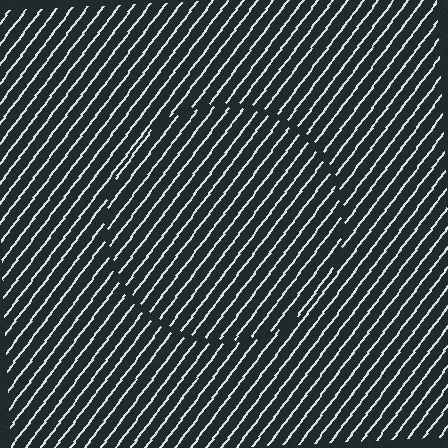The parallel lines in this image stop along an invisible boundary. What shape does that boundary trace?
An illusory circle. The interior of the shape contains the same grating, shifted by half a period — the contour is defined by the phase discontinuity where line-ends from the inner and outer gratings abut.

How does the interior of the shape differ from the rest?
The interior of the shape contains the same grating, shifted by half a period — the contour is defined by the phase discontinuity where line-ends from the inner and outer gratings abut.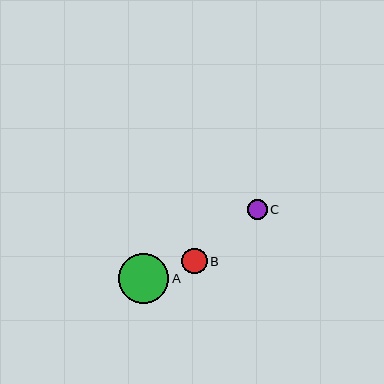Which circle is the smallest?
Circle C is the smallest with a size of approximately 20 pixels.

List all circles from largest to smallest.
From largest to smallest: A, B, C.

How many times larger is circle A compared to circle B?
Circle A is approximately 2.0 times the size of circle B.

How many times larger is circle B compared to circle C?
Circle B is approximately 1.2 times the size of circle C.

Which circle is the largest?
Circle A is the largest with a size of approximately 51 pixels.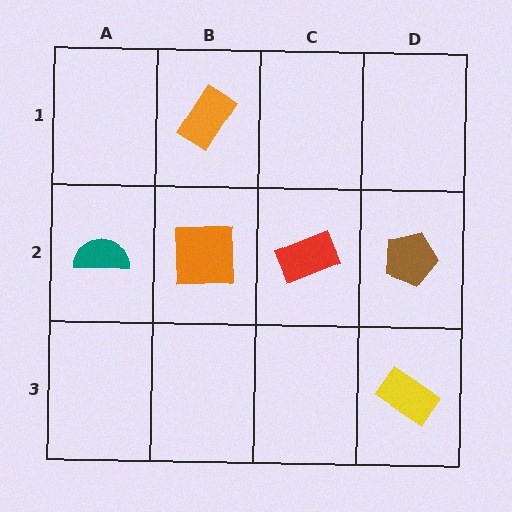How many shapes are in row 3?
1 shape.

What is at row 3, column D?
A yellow rectangle.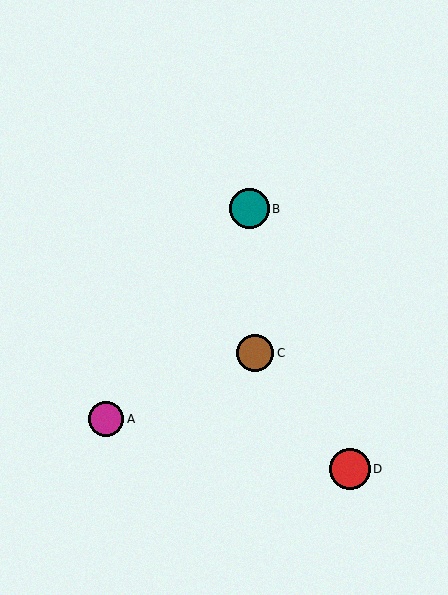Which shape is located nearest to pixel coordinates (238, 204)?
The teal circle (labeled B) at (249, 209) is nearest to that location.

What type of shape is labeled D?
Shape D is a red circle.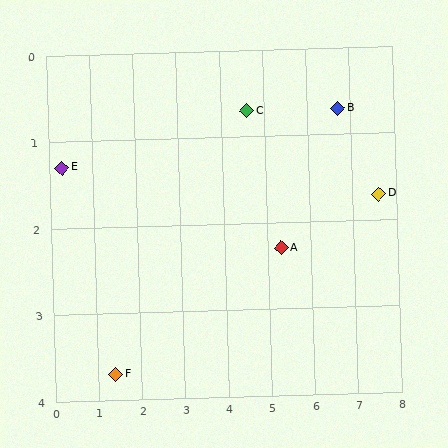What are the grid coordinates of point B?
Point B is at approximately (6.7, 0.7).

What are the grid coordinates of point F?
Point F is at approximately (1.4, 3.7).